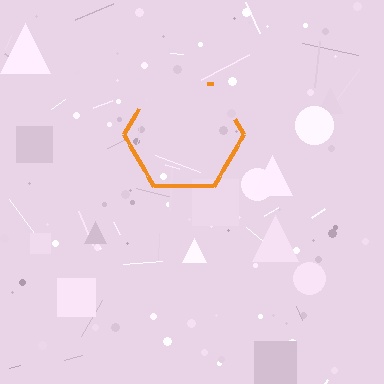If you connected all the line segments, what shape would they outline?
They would outline a hexagon.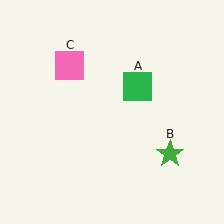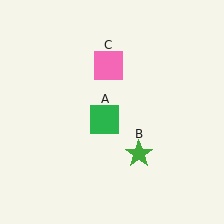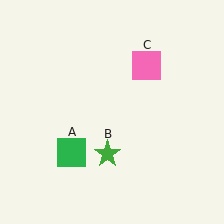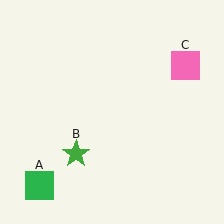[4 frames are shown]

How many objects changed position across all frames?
3 objects changed position: green square (object A), green star (object B), pink square (object C).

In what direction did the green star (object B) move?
The green star (object B) moved left.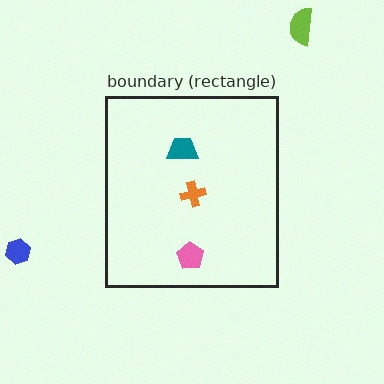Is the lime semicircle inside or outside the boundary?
Outside.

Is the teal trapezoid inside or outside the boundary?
Inside.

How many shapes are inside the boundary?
3 inside, 2 outside.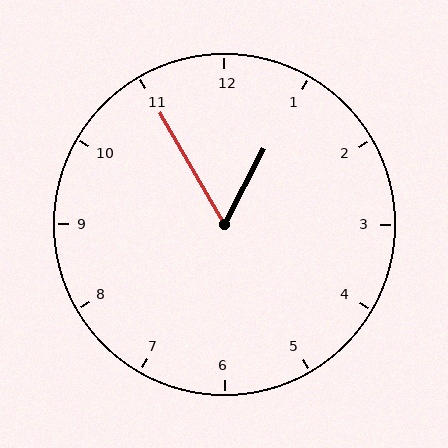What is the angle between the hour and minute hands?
Approximately 58 degrees.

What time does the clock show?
12:55.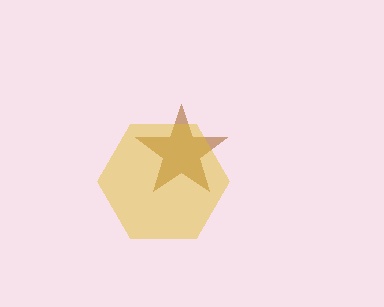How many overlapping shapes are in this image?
There are 2 overlapping shapes in the image.